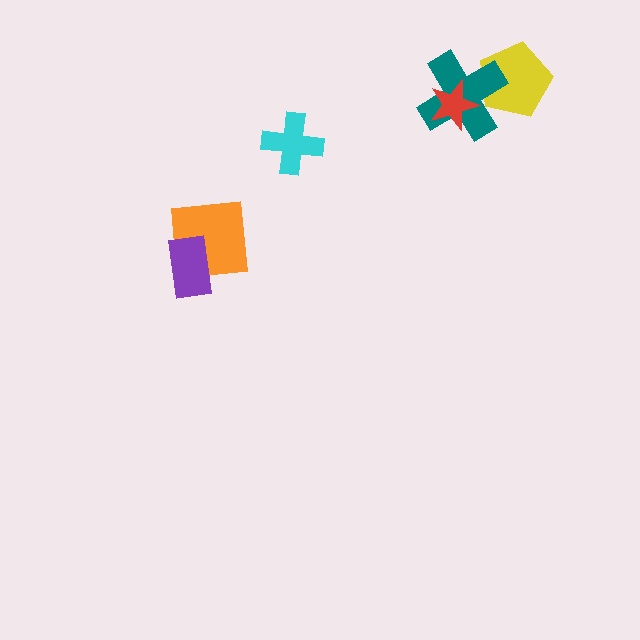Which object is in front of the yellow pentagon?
The teal cross is in front of the yellow pentagon.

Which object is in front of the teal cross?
The red star is in front of the teal cross.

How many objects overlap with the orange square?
1 object overlaps with the orange square.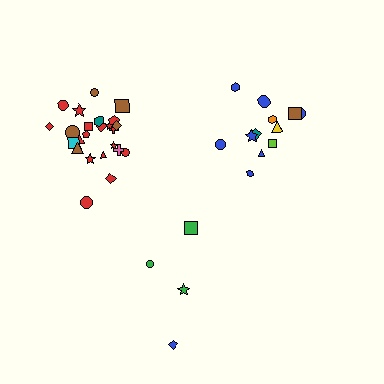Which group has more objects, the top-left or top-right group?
The top-left group.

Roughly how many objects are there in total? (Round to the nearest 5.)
Roughly 40 objects in total.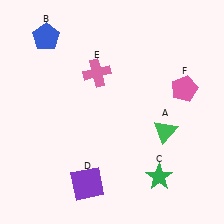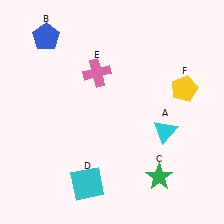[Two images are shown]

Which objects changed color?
A changed from green to cyan. D changed from purple to cyan. F changed from pink to yellow.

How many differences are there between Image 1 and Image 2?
There are 3 differences between the two images.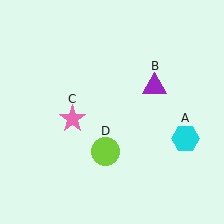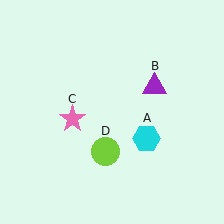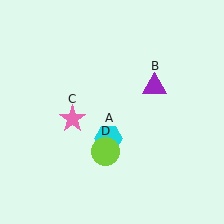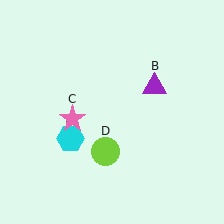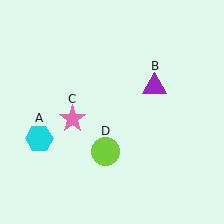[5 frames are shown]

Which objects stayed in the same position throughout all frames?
Purple triangle (object B) and pink star (object C) and lime circle (object D) remained stationary.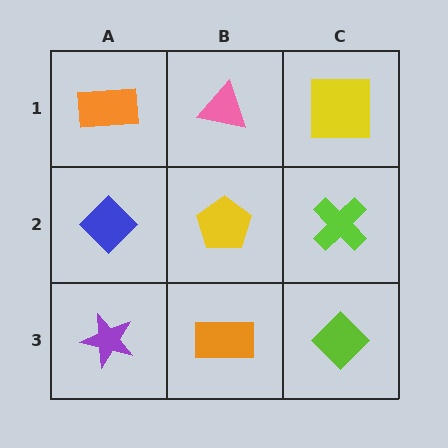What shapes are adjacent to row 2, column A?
An orange rectangle (row 1, column A), a purple star (row 3, column A), a yellow pentagon (row 2, column B).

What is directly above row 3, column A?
A blue diamond.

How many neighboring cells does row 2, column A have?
3.